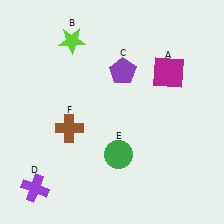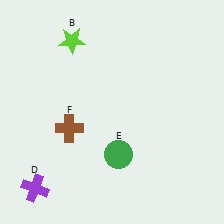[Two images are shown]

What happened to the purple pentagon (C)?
The purple pentagon (C) was removed in Image 2. It was in the top-right area of Image 1.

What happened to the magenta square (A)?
The magenta square (A) was removed in Image 2. It was in the top-right area of Image 1.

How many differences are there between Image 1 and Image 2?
There are 2 differences between the two images.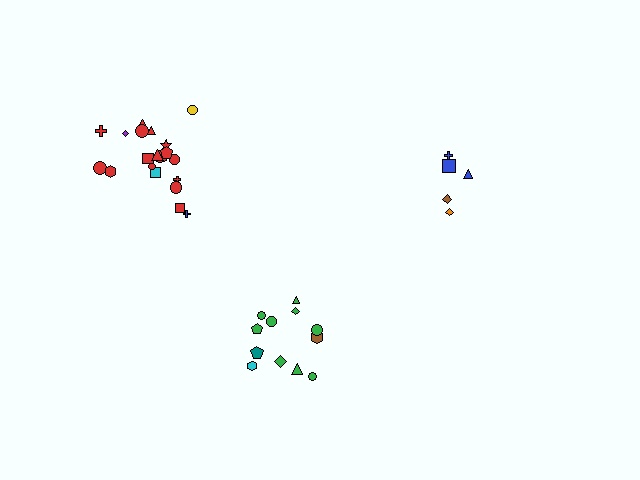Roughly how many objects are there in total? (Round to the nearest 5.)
Roughly 40 objects in total.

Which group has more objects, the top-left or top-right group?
The top-left group.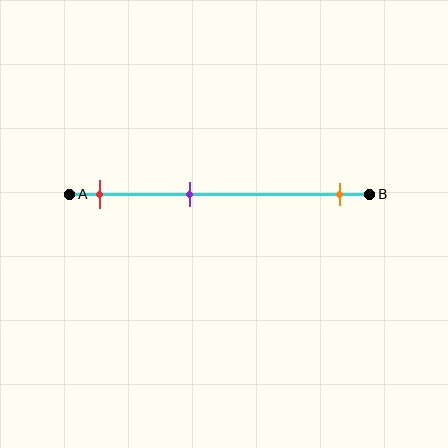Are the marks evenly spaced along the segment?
No, the marks are not evenly spaced.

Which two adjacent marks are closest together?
The red and purple marks are the closest adjacent pair.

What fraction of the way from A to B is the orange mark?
The orange mark is approximately 90% (0.9) of the way from A to B.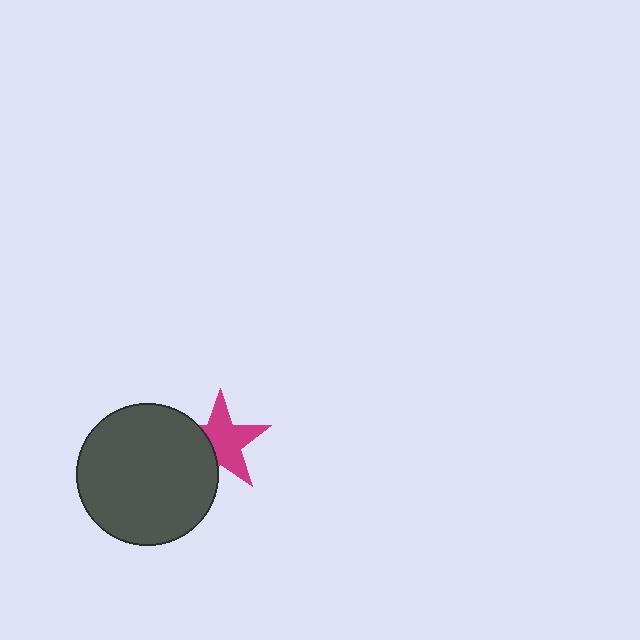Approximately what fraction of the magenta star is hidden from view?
Roughly 33% of the magenta star is hidden behind the dark gray circle.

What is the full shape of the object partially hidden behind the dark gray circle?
The partially hidden object is a magenta star.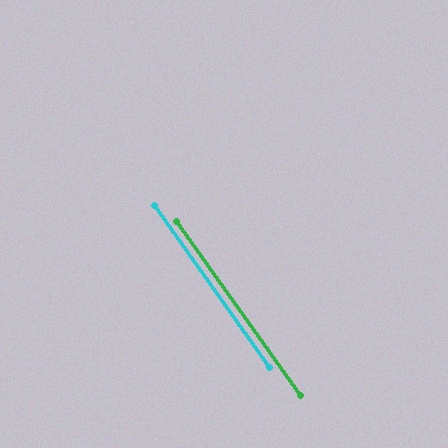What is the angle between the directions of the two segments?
Approximately 0 degrees.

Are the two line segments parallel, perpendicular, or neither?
Parallel — their directions differ by only 0.1°.